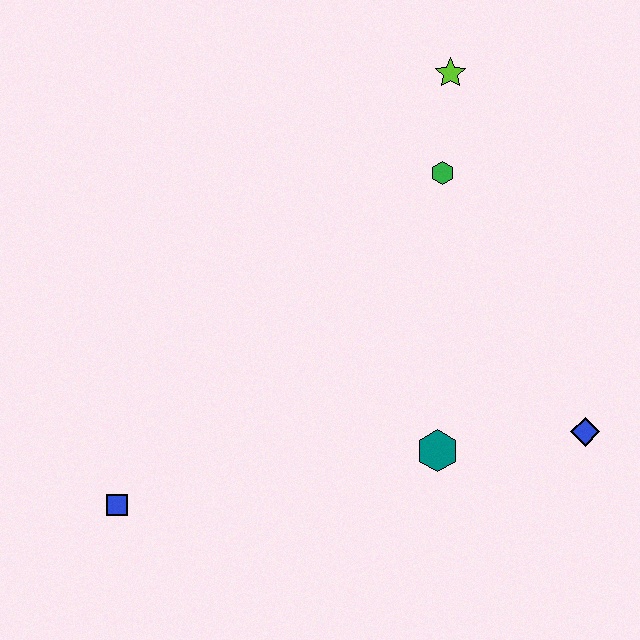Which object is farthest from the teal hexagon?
The lime star is farthest from the teal hexagon.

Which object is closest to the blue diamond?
The teal hexagon is closest to the blue diamond.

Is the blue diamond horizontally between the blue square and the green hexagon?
No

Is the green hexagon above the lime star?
No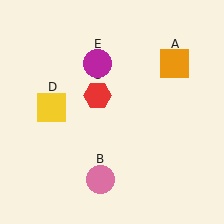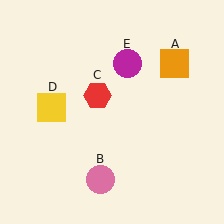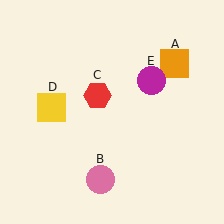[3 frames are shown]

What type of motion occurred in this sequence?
The magenta circle (object E) rotated clockwise around the center of the scene.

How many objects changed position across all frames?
1 object changed position: magenta circle (object E).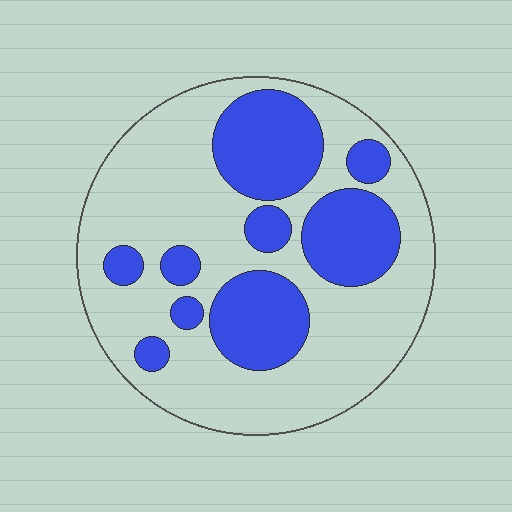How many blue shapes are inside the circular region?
9.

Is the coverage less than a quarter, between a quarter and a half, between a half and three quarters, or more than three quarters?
Between a quarter and a half.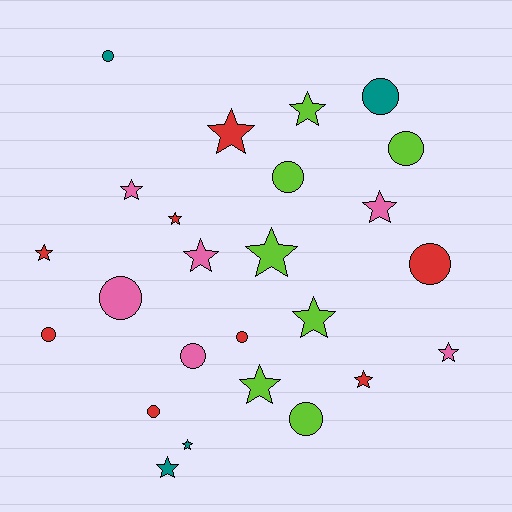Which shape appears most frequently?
Star, with 14 objects.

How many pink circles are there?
There are 2 pink circles.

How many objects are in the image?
There are 25 objects.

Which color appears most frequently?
Red, with 8 objects.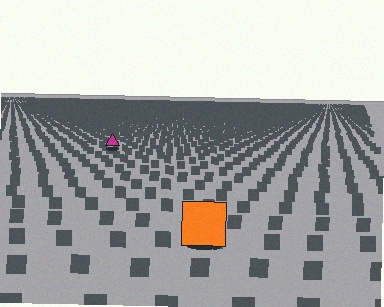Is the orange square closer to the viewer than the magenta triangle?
Yes. The orange square is closer — you can tell from the texture gradient: the ground texture is coarser near it.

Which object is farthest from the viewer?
The magenta triangle is farthest from the viewer. It appears smaller and the ground texture around it is denser.